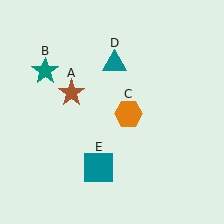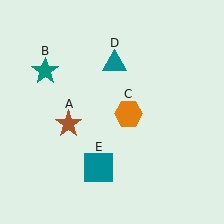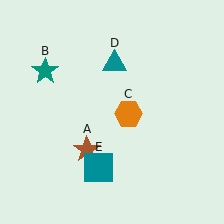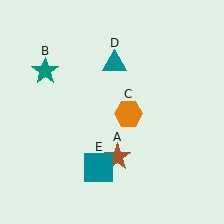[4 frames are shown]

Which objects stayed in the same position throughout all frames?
Teal star (object B) and orange hexagon (object C) and teal triangle (object D) and teal square (object E) remained stationary.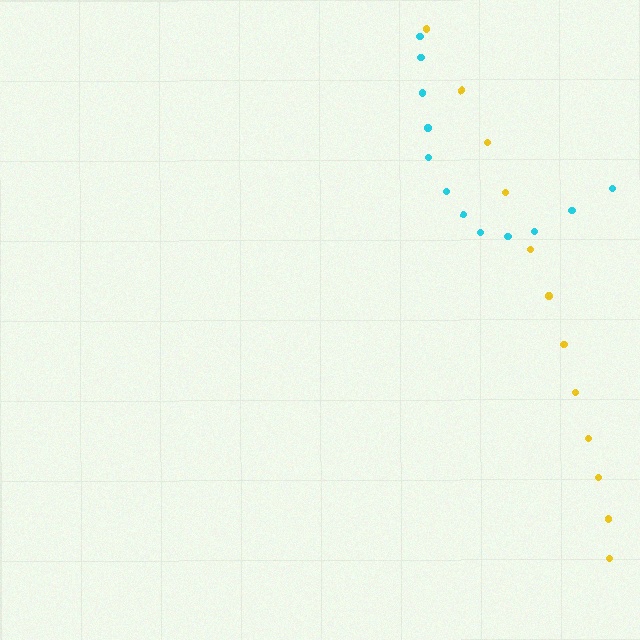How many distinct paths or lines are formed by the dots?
There are 2 distinct paths.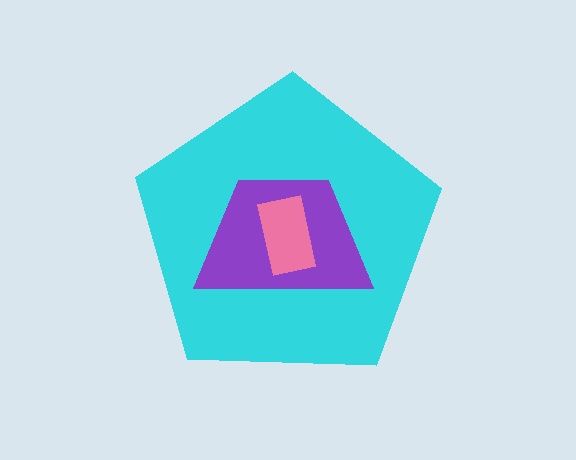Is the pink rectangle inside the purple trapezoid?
Yes.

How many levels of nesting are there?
3.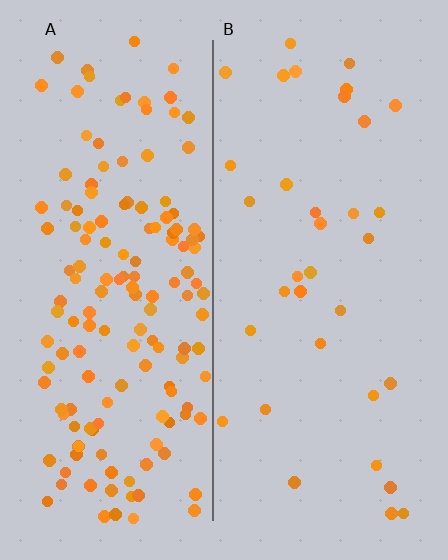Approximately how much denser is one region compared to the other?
Approximately 4.4× — region A over region B.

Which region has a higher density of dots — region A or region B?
A (the left).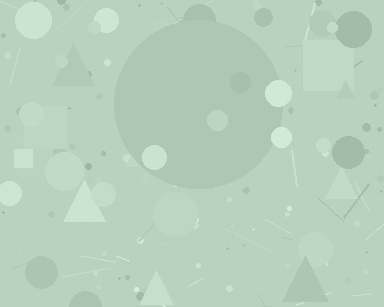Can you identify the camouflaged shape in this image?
The camouflaged shape is a circle.